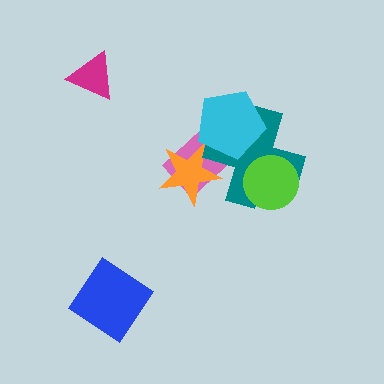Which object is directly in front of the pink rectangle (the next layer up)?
The orange star is directly in front of the pink rectangle.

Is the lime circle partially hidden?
No, no other shape covers it.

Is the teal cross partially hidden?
Yes, it is partially covered by another shape.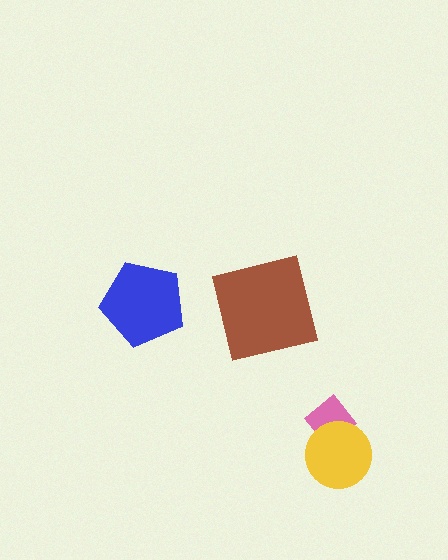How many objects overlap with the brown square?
0 objects overlap with the brown square.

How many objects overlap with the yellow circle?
1 object overlaps with the yellow circle.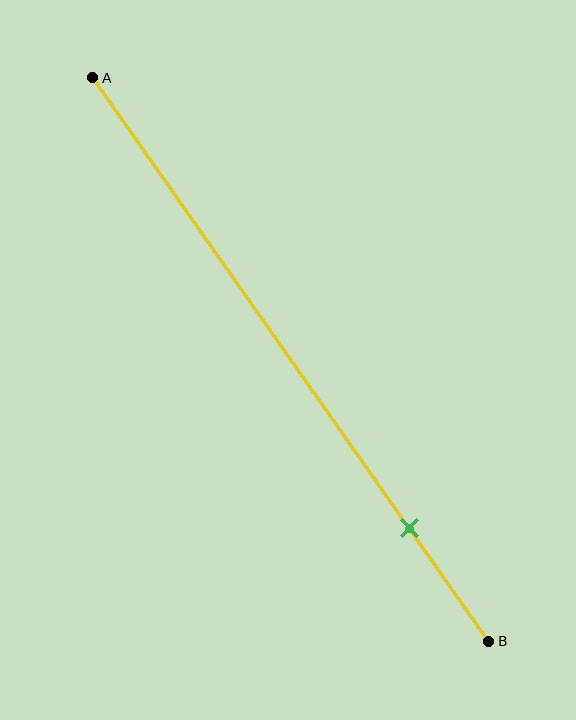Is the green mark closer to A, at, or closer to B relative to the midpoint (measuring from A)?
The green mark is closer to point B than the midpoint of segment AB.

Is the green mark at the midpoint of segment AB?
No, the mark is at about 80% from A, not at the 50% midpoint.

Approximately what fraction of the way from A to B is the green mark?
The green mark is approximately 80% of the way from A to B.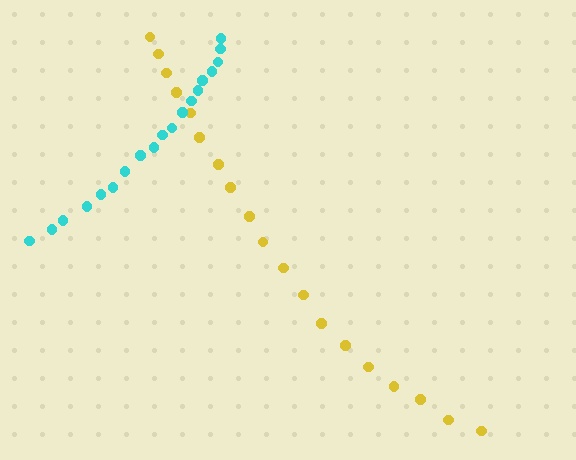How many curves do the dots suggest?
There are 2 distinct paths.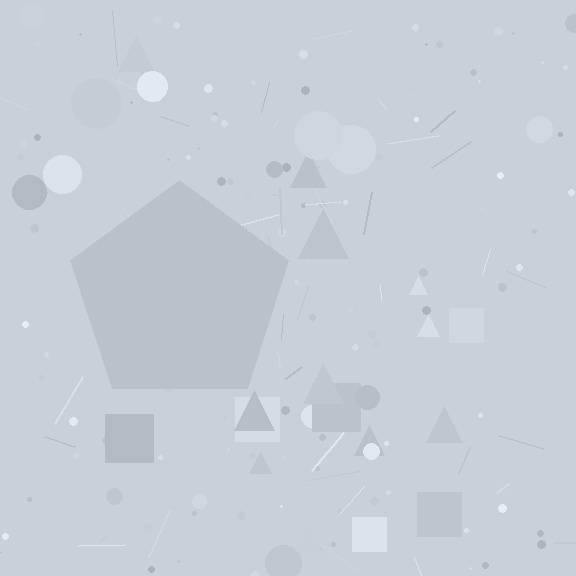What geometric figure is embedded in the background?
A pentagon is embedded in the background.